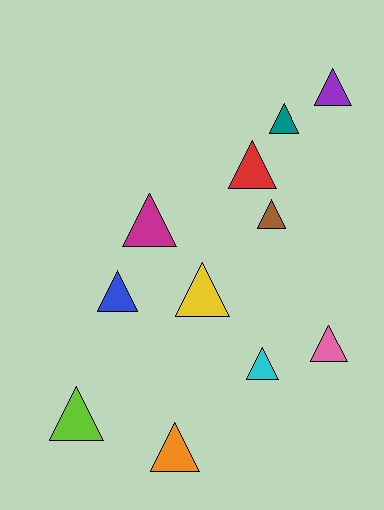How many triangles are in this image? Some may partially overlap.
There are 11 triangles.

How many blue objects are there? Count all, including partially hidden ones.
There is 1 blue object.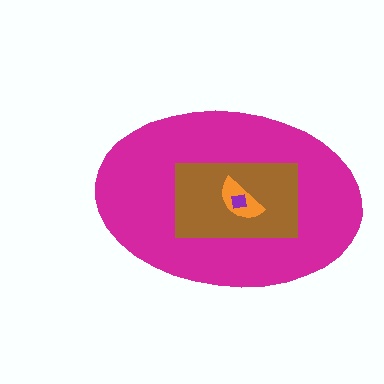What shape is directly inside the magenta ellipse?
The brown rectangle.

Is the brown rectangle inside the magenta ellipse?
Yes.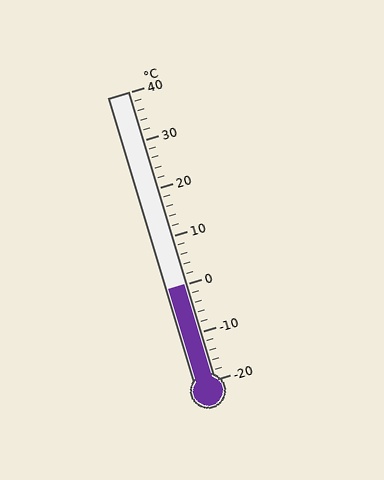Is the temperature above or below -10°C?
The temperature is above -10°C.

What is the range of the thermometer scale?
The thermometer scale ranges from -20°C to 40°C.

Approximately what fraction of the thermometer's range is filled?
The thermometer is filled to approximately 35% of its range.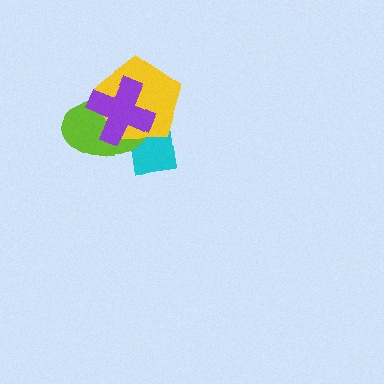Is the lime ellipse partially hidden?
Yes, it is partially covered by another shape.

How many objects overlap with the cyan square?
3 objects overlap with the cyan square.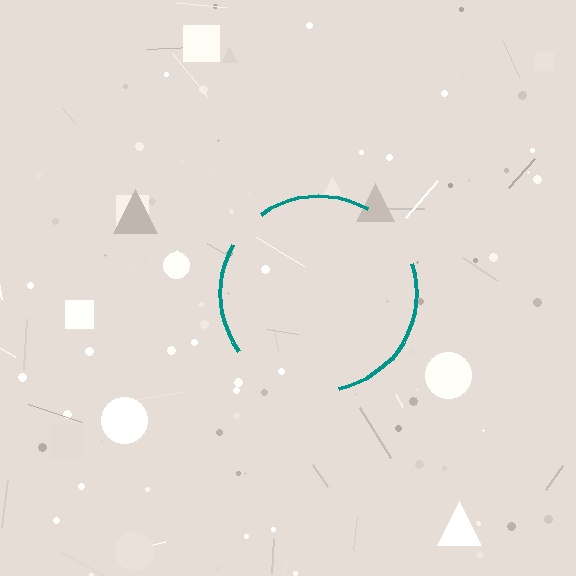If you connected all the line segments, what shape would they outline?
They would outline a circle.